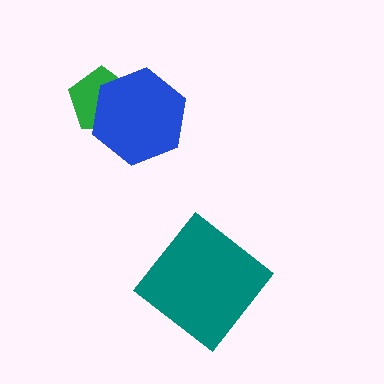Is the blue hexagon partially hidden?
No, no other shape covers it.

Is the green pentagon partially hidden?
Yes, it is partially covered by another shape.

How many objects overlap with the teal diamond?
0 objects overlap with the teal diamond.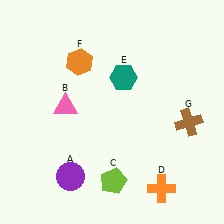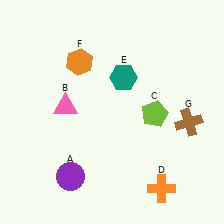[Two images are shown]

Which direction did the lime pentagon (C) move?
The lime pentagon (C) moved up.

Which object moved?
The lime pentagon (C) moved up.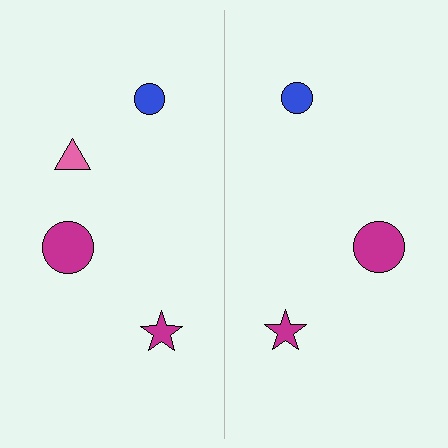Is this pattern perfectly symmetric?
No, the pattern is not perfectly symmetric. A pink triangle is missing from the right side.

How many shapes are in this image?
There are 7 shapes in this image.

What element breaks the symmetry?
A pink triangle is missing from the right side.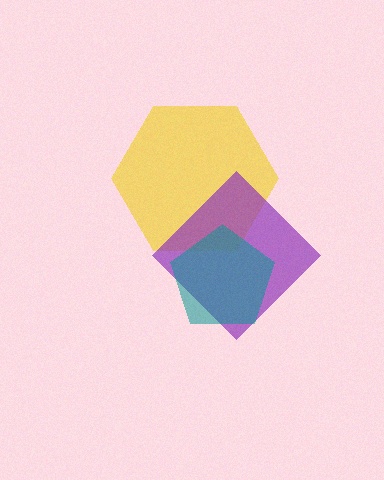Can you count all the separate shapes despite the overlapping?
Yes, there are 3 separate shapes.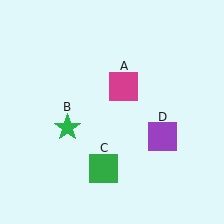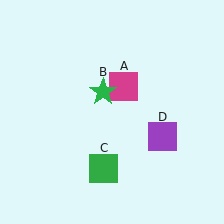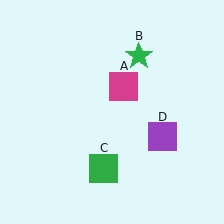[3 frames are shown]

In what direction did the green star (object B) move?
The green star (object B) moved up and to the right.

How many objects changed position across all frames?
1 object changed position: green star (object B).